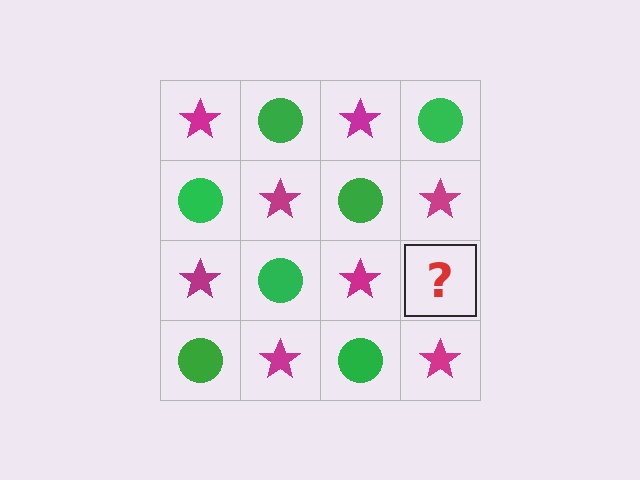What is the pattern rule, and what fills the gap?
The rule is that it alternates magenta star and green circle in a checkerboard pattern. The gap should be filled with a green circle.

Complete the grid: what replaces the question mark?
The question mark should be replaced with a green circle.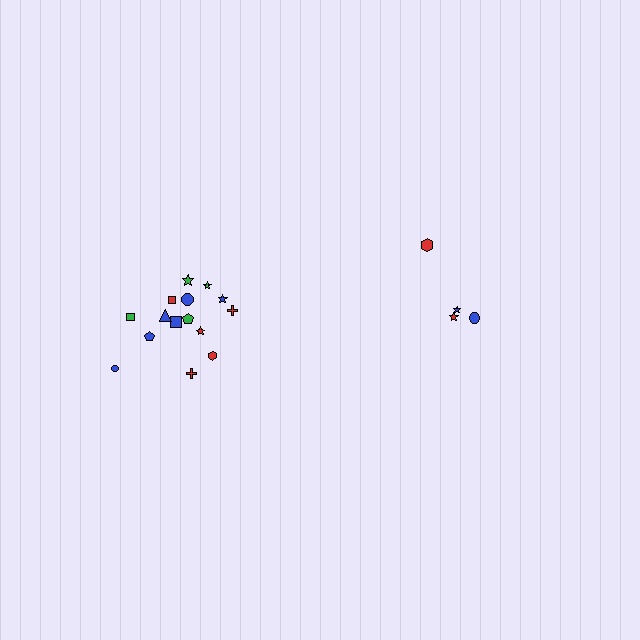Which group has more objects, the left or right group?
The left group.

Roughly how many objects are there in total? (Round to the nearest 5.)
Roughly 20 objects in total.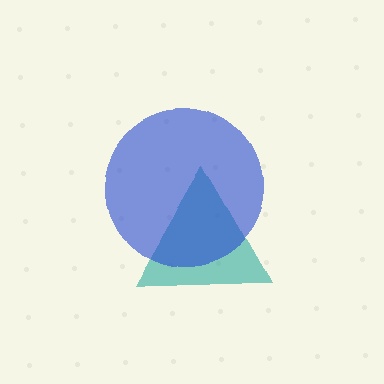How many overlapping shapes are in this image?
There are 2 overlapping shapes in the image.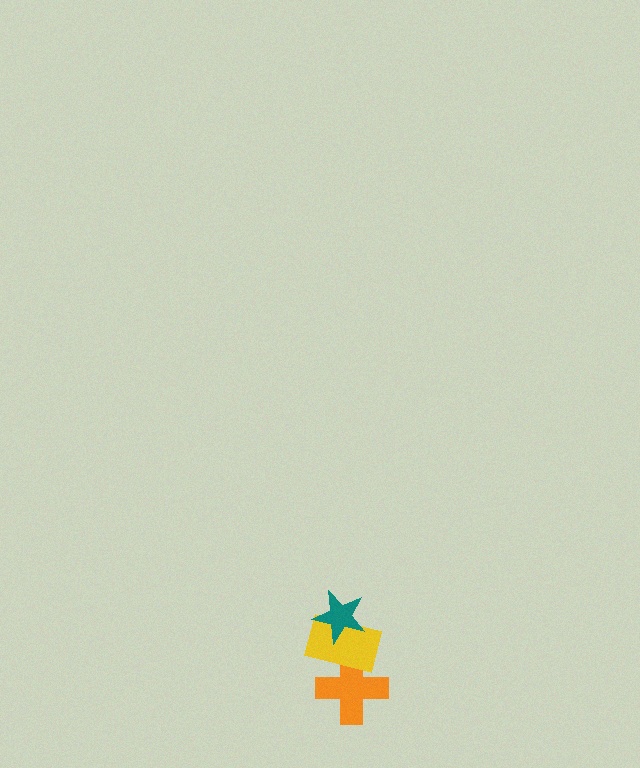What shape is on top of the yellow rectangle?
The teal star is on top of the yellow rectangle.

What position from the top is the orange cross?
The orange cross is 3rd from the top.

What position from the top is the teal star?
The teal star is 1st from the top.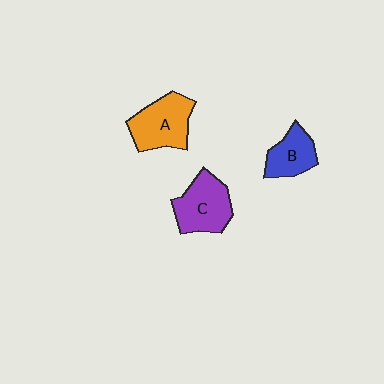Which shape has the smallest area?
Shape B (blue).